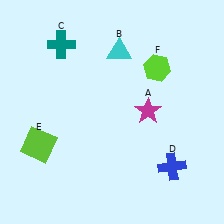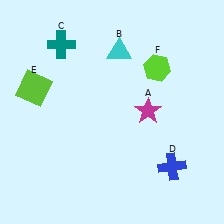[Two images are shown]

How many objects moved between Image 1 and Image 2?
1 object moved between the two images.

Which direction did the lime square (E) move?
The lime square (E) moved up.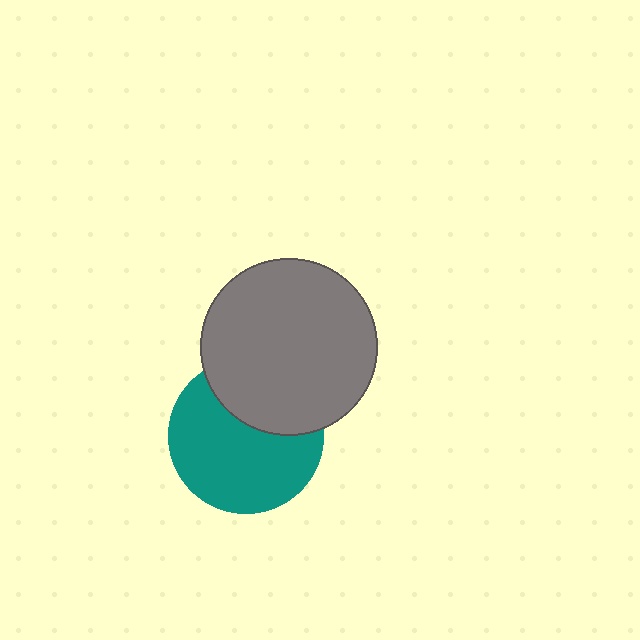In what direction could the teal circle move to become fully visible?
The teal circle could move down. That would shift it out from behind the gray circle entirely.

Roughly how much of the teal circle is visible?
Most of it is visible (roughly 67%).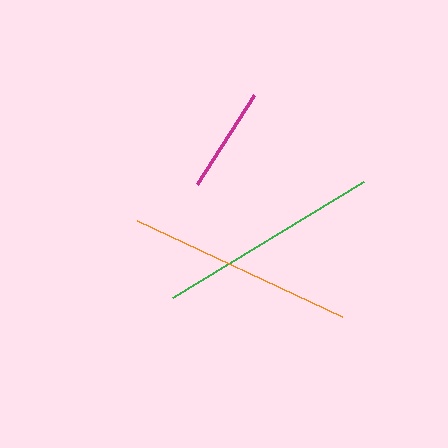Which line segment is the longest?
The orange line is the longest at approximately 226 pixels.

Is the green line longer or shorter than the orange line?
The orange line is longer than the green line.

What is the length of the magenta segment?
The magenta segment is approximately 106 pixels long.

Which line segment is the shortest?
The magenta line is the shortest at approximately 106 pixels.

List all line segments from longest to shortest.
From longest to shortest: orange, green, magenta.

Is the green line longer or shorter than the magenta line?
The green line is longer than the magenta line.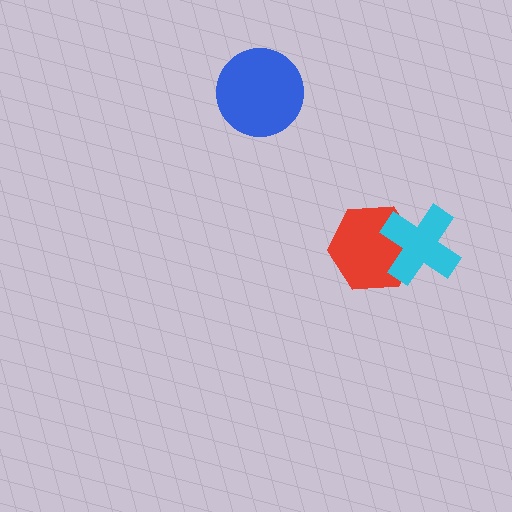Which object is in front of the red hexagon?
The cyan cross is in front of the red hexagon.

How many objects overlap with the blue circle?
0 objects overlap with the blue circle.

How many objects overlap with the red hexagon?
1 object overlaps with the red hexagon.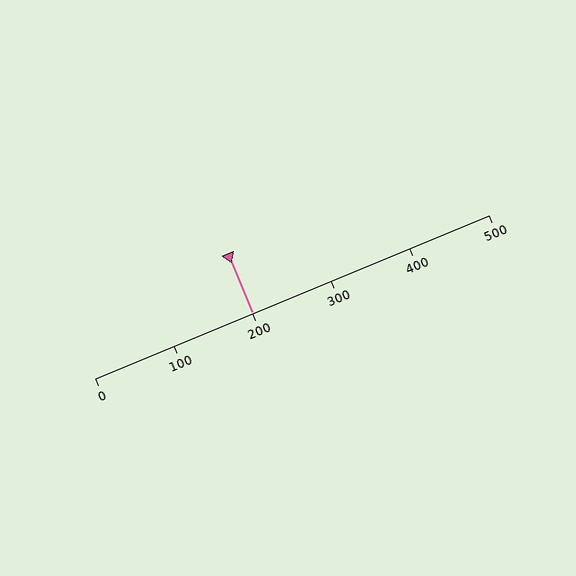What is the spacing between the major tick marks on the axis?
The major ticks are spaced 100 apart.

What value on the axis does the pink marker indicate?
The marker indicates approximately 200.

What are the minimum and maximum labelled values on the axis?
The axis runs from 0 to 500.